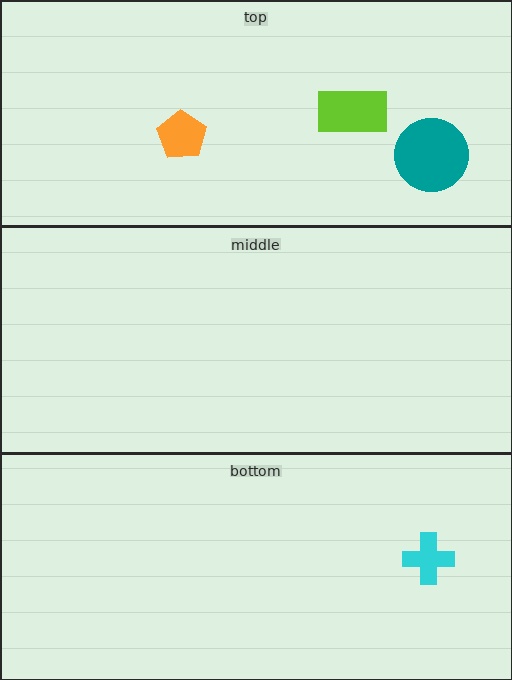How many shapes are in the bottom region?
1.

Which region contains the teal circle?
The top region.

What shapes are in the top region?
The orange pentagon, the teal circle, the lime rectangle.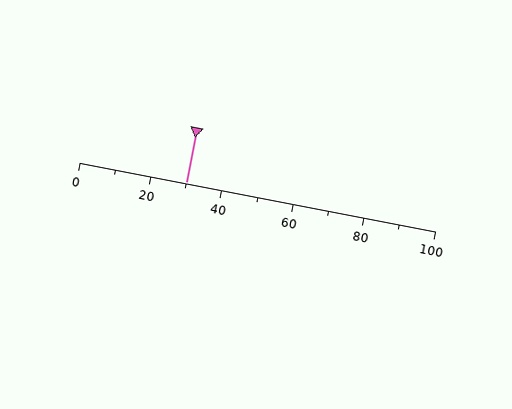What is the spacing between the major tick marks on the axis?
The major ticks are spaced 20 apart.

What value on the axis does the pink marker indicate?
The marker indicates approximately 30.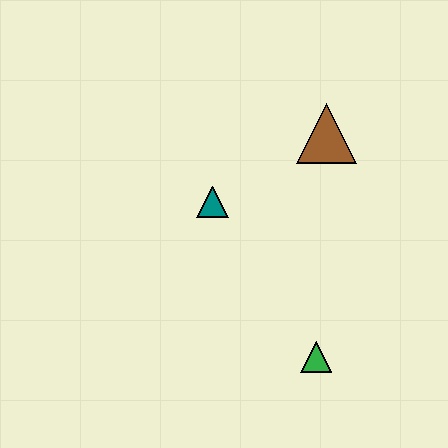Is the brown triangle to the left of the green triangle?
No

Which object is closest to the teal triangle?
The brown triangle is closest to the teal triangle.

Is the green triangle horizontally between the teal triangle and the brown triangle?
Yes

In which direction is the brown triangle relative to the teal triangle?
The brown triangle is to the right of the teal triangle.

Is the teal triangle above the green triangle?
Yes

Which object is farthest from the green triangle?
The brown triangle is farthest from the green triangle.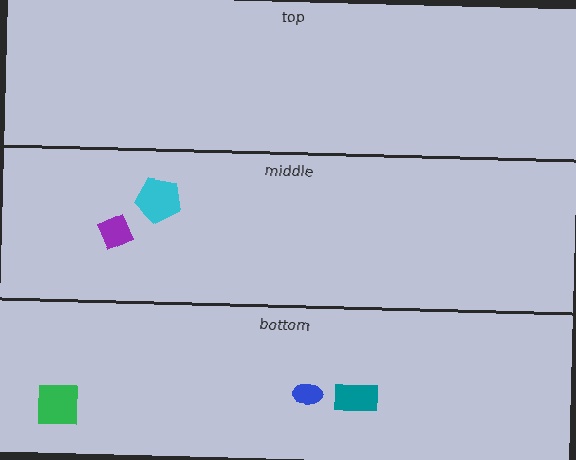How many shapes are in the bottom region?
3.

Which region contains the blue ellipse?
The bottom region.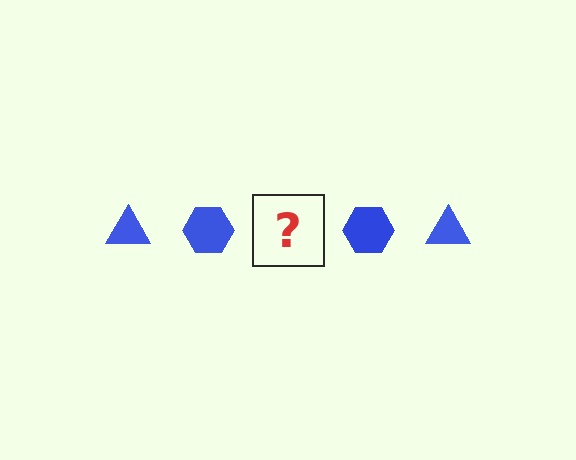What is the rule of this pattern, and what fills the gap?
The rule is that the pattern cycles through triangle, hexagon shapes in blue. The gap should be filled with a blue triangle.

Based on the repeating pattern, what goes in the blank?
The blank should be a blue triangle.